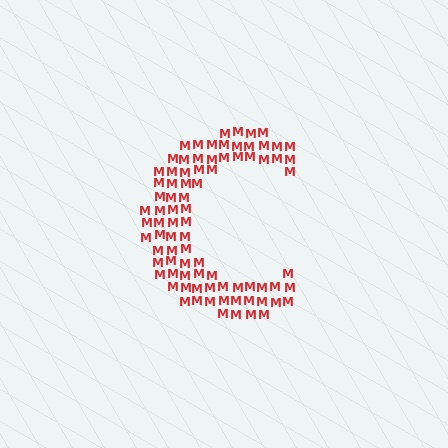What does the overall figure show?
The overall figure shows the letter C.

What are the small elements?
The small elements are letter M's.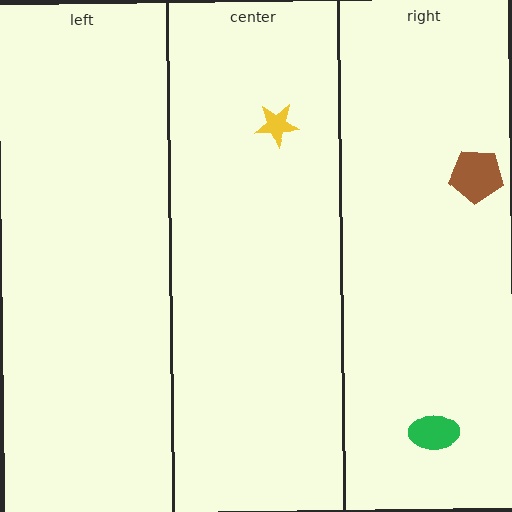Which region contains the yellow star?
The center region.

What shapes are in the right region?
The green ellipse, the brown pentagon.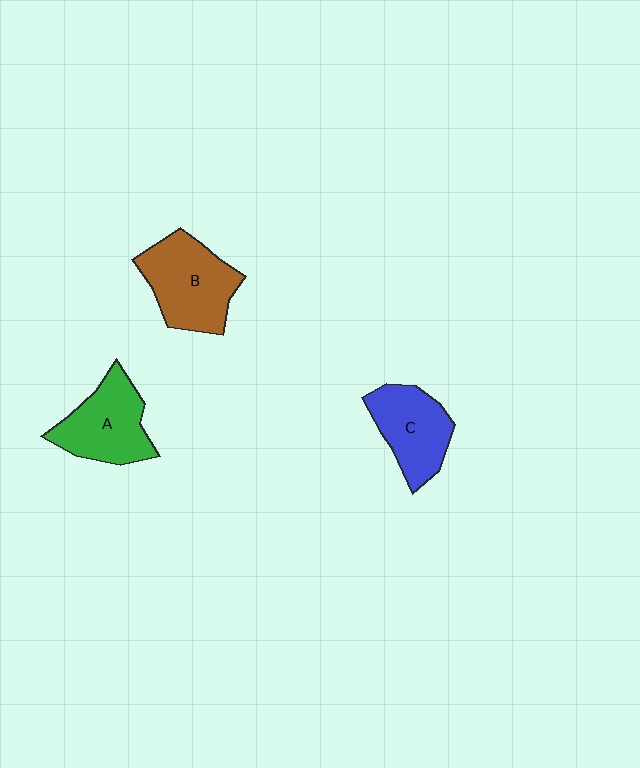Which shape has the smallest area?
Shape C (blue).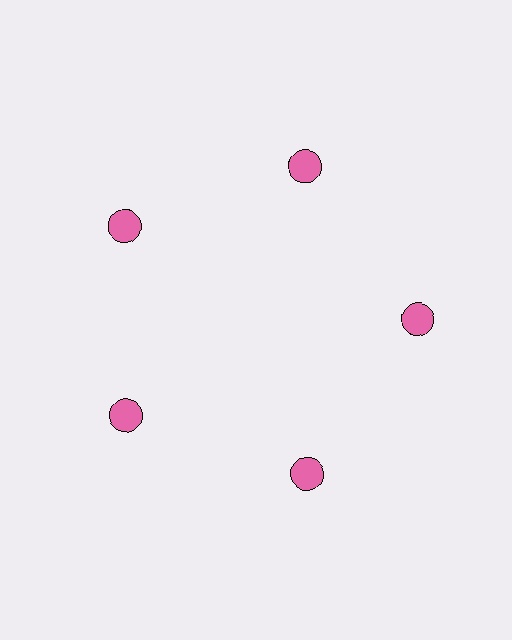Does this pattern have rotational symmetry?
Yes, this pattern has 5-fold rotational symmetry. It looks the same after rotating 72 degrees around the center.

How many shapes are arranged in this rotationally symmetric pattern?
There are 5 shapes, arranged in 5 groups of 1.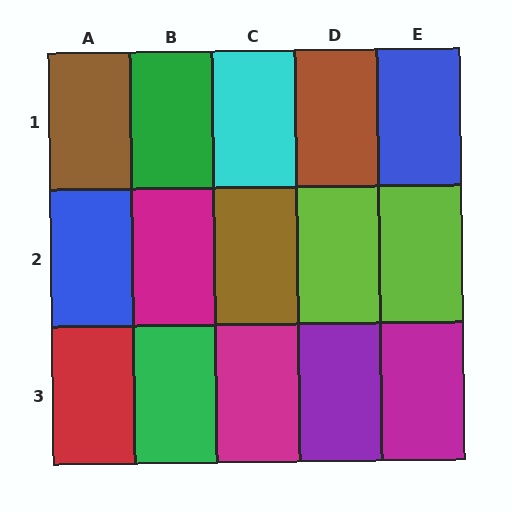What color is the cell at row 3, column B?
Green.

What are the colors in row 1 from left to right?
Brown, green, cyan, brown, blue.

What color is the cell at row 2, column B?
Magenta.